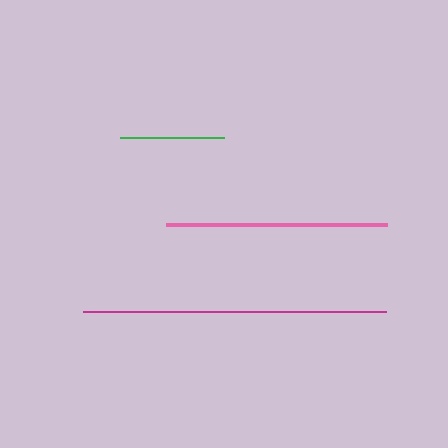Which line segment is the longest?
The magenta line is the longest at approximately 303 pixels.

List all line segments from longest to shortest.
From longest to shortest: magenta, pink, green.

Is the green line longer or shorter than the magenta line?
The magenta line is longer than the green line.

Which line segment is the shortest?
The green line is the shortest at approximately 104 pixels.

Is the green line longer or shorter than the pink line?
The pink line is longer than the green line.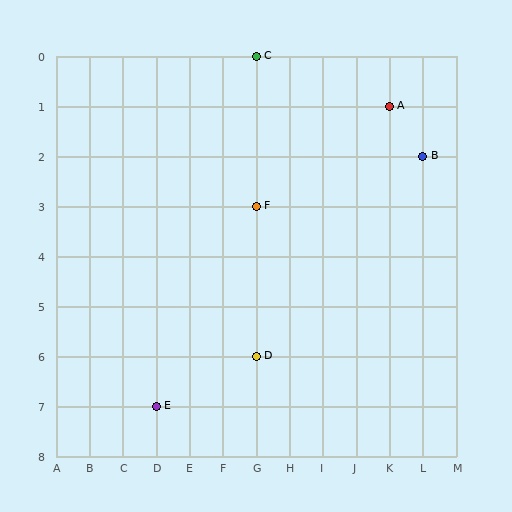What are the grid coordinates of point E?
Point E is at grid coordinates (D, 7).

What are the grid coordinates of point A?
Point A is at grid coordinates (K, 1).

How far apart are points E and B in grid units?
Points E and B are 8 columns and 5 rows apart (about 9.4 grid units diagonally).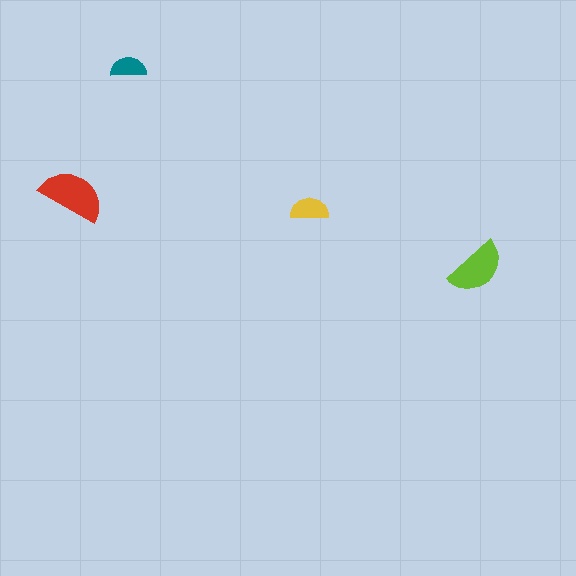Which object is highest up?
The teal semicircle is topmost.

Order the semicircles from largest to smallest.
the red one, the lime one, the yellow one, the teal one.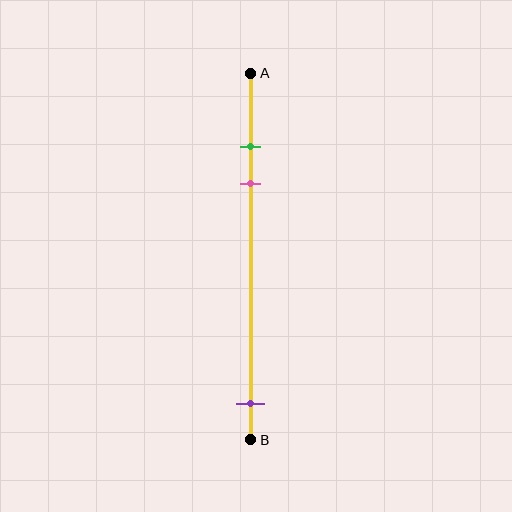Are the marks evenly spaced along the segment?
No, the marks are not evenly spaced.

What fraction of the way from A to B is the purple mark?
The purple mark is approximately 90% (0.9) of the way from A to B.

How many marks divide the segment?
There are 3 marks dividing the segment.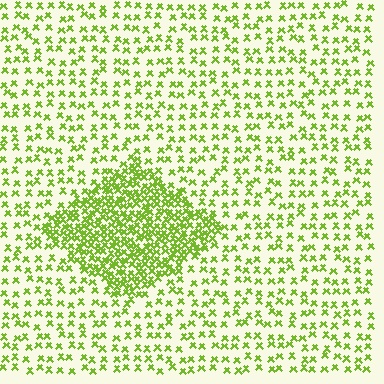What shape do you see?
I see a diamond.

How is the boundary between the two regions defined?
The boundary is defined by a change in element density (approximately 2.7x ratio). All elements are the same color, size, and shape.